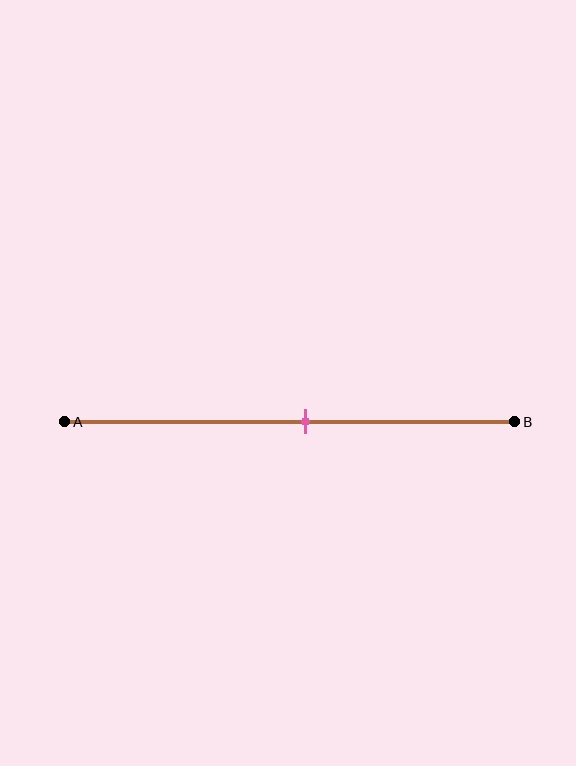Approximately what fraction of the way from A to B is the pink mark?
The pink mark is approximately 55% of the way from A to B.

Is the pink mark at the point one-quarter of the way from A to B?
No, the mark is at about 55% from A, not at the 25% one-quarter point.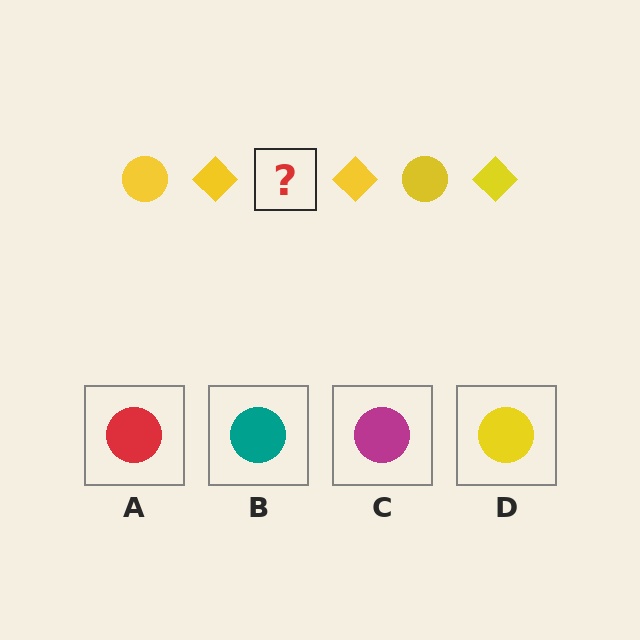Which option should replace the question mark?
Option D.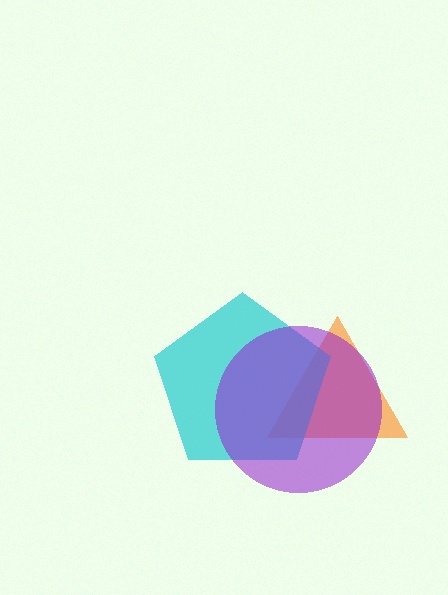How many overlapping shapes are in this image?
There are 3 overlapping shapes in the image.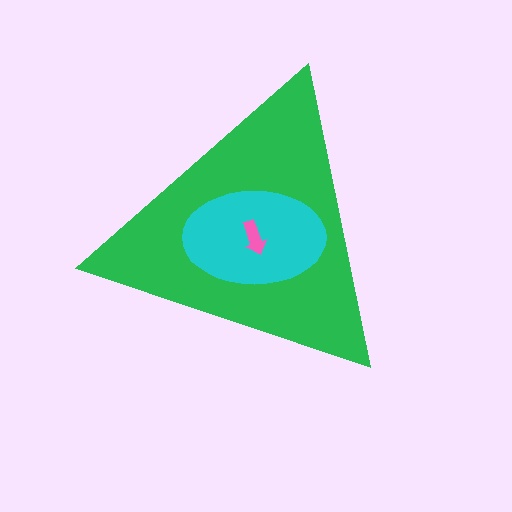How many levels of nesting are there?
3.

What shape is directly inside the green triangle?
The cyan ellipse.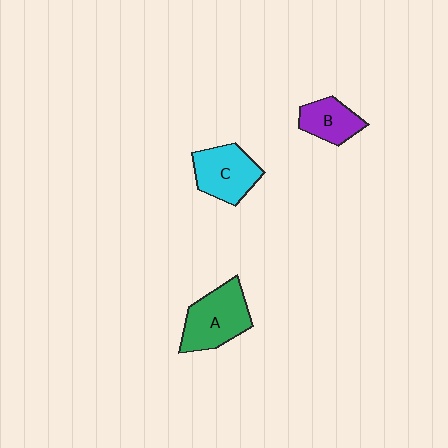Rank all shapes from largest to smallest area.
From largest to smallest: A (green), C (cyan), B (purple).